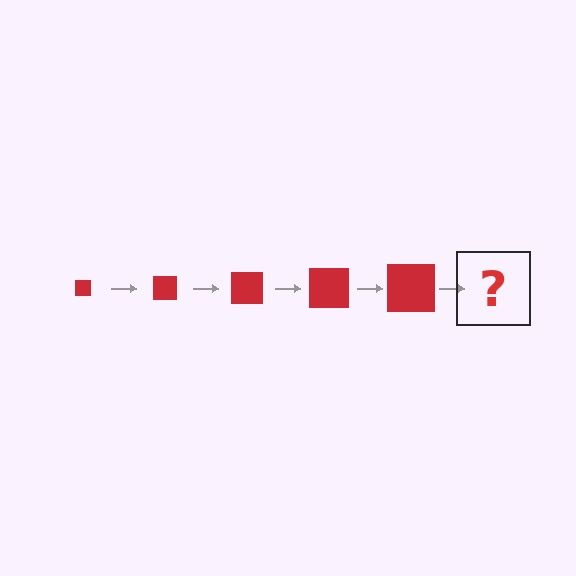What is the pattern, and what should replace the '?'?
The pattern is that the square gets progressively larger each step. The '?' should be a red square, larger than the previous one.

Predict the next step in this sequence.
The next step is a red square, larger than the previous one.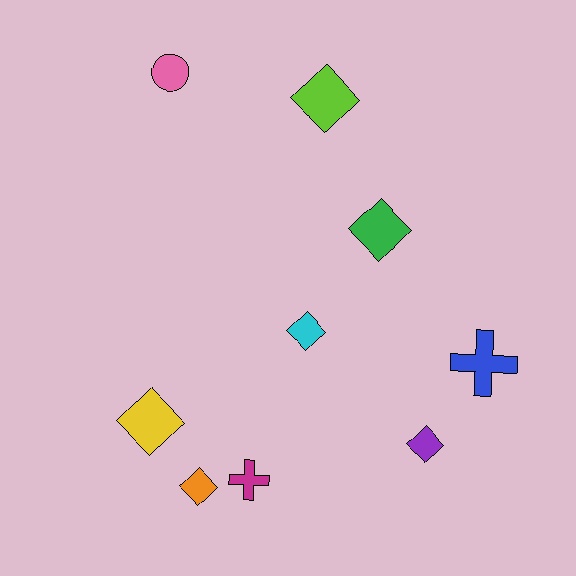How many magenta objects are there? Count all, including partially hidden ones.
There is 1 magenta object.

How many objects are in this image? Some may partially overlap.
There are 9 objects.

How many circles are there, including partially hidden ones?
There is 1 circle.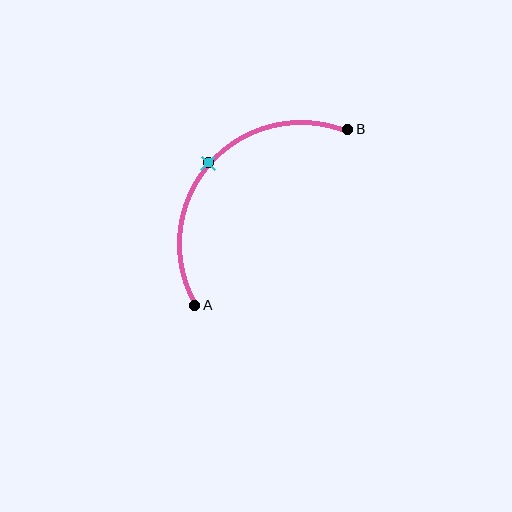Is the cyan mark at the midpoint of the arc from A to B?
Yes. The cyan mark lies on the arc at equal arc-length from both A and B — it is the arc midpoint.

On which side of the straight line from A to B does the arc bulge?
The arc bulges above and to the left of the straight line connecting A and B.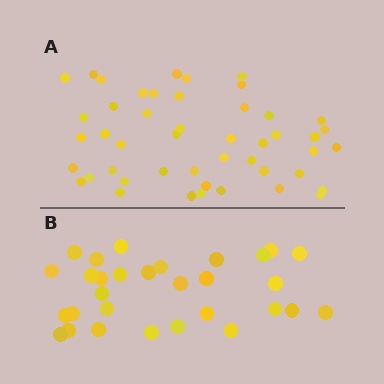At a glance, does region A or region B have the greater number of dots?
Region A (the top region) has more dots.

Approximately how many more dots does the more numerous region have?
Region A has approximately 15 more dots than region B.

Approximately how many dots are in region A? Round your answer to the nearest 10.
About 50 dots. (The exact count is 47, which rounds to 50.)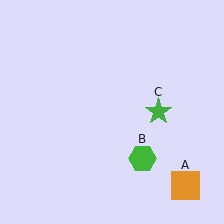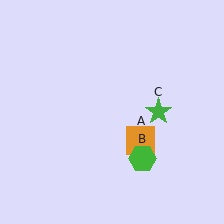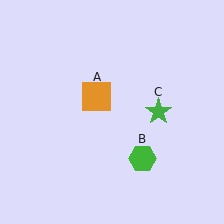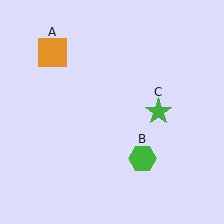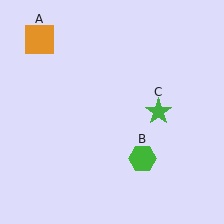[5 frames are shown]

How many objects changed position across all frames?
1 object changed position: orange square (object A).